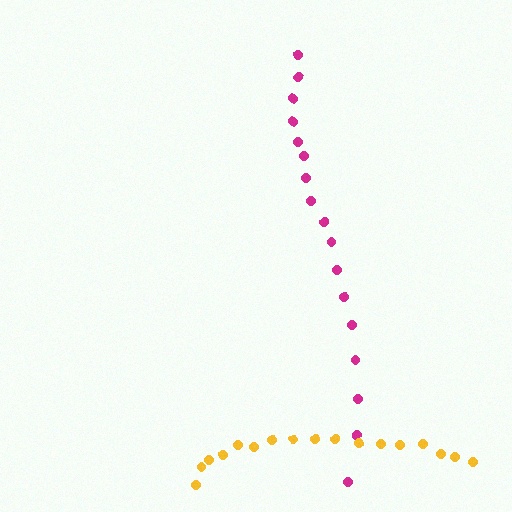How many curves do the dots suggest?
There are 2 distinct paths.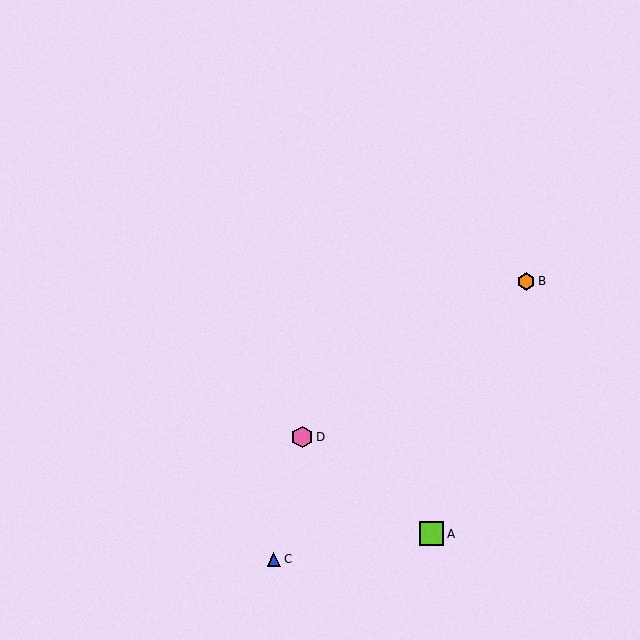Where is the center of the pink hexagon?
The center of the pink hexagon is at (302, 437).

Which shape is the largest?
The lime square (labeled A) is the largest.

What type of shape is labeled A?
Shape A is a lime square.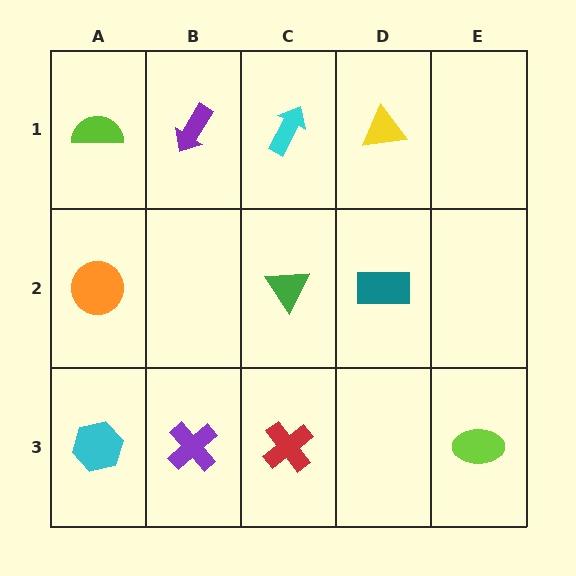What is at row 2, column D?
A teal rectangle.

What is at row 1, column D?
A yellow triangle.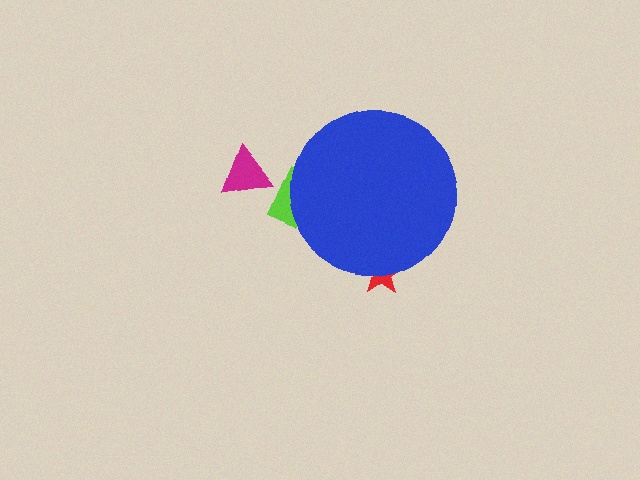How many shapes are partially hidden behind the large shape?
2 shapes are partially hidden.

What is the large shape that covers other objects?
A blue circle.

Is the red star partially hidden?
Yes, the red star is partially hidden behind the blue circle.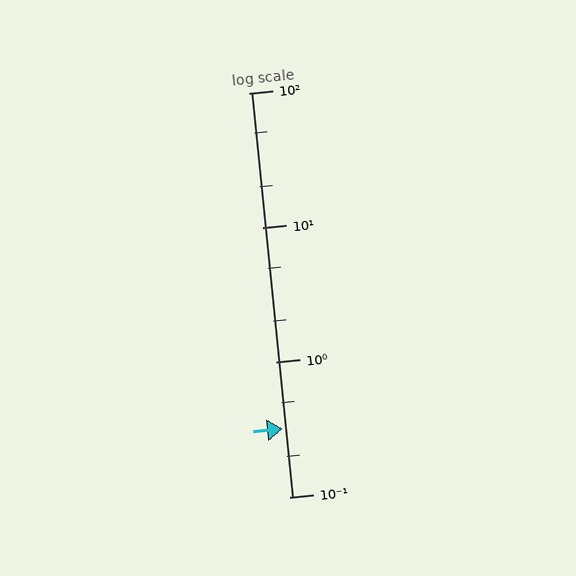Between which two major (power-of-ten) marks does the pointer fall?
The pointer is between 0.1 and 1.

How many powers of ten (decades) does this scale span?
The scale spans 3 decades, from 0.1 to 100.